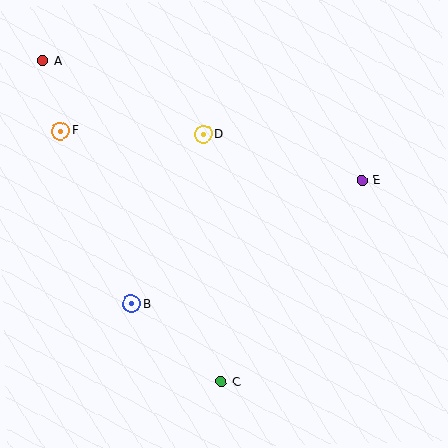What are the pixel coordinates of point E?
Point E is at (362, 180).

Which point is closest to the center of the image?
Point D at (203, 134) is closest to the center.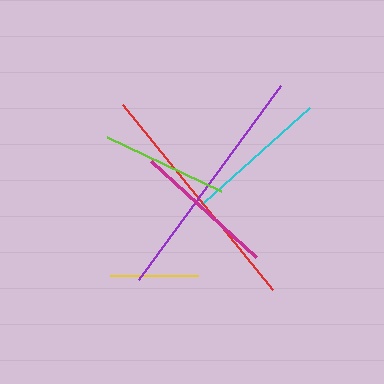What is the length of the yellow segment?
The yellow segment is approximately 89 pixels long.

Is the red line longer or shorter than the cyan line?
The red line is longer than the cyan line.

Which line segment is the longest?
The purple line is the longest at approximately 240 pixels.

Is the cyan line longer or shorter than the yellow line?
The cyan line is longer than the yellow line.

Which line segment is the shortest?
The yellow line is the shortest at approximately 89 pixels.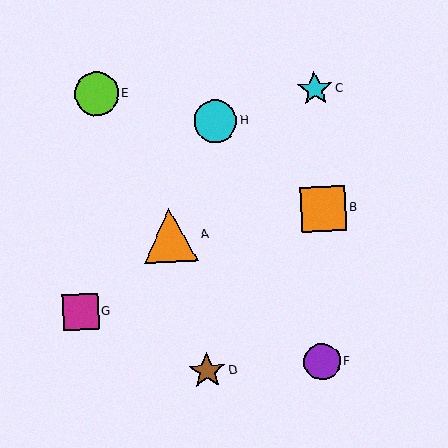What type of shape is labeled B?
Shape B is an orange square.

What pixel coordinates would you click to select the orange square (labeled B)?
Click at (324, 209) to select the orange square B.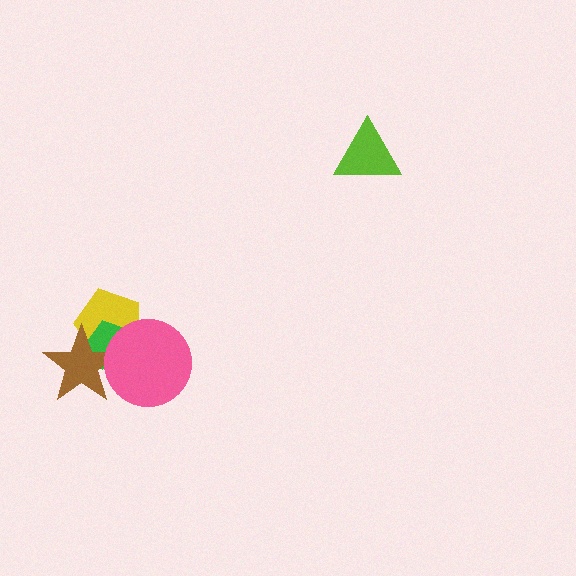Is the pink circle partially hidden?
No, no other shape covers it.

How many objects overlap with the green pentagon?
3 objects overlap with the green pentagon.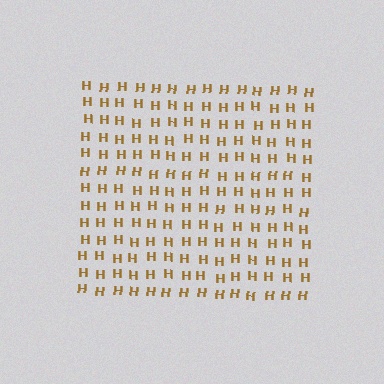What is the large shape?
The large shape is a square.